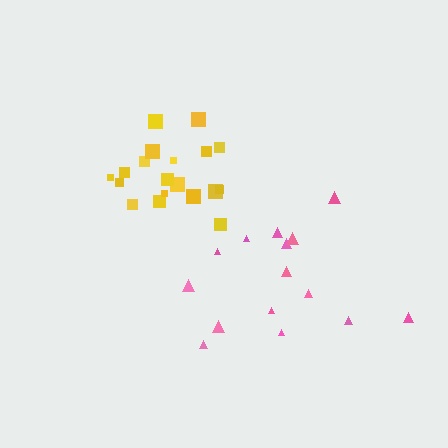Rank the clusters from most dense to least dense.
yellow, pink.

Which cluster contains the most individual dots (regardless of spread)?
Yellow (19).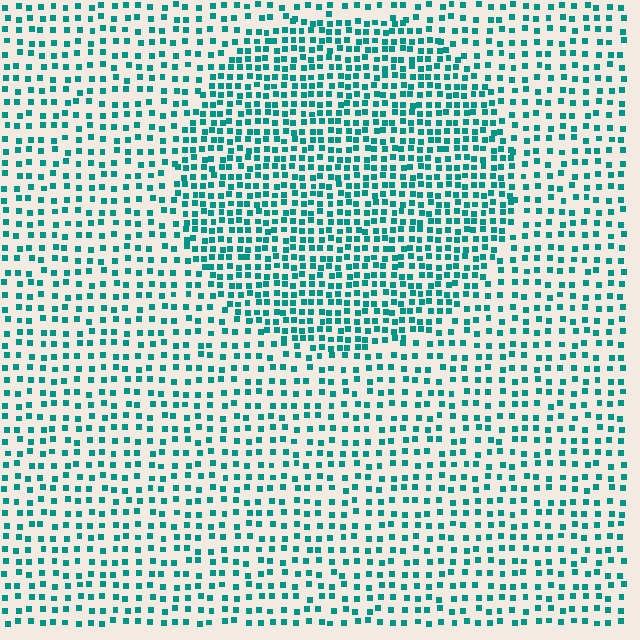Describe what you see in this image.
The image contains small teal elements arranged at two different densities. A circle-shaped region is visible where the elements are more densely packed than the surrounding area.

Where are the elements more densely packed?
The elements are more densely packed inside the circle boundary.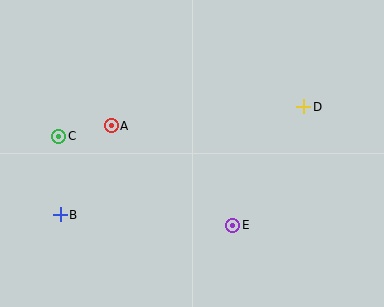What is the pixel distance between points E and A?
The distance between E and A is 157 pixels.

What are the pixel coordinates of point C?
Point C is at (59, 136).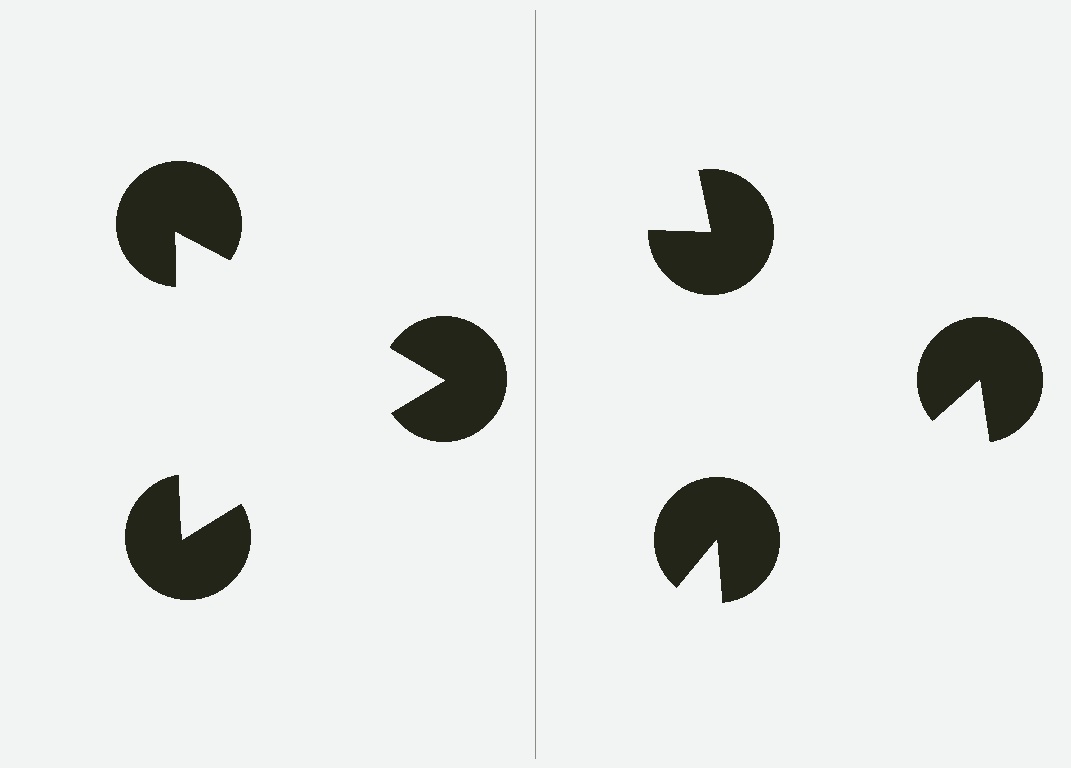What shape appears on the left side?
An illusory triangle.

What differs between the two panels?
The pac-man discs are positioned identically on both sides; only the wedge orientations differ. On the left they align to a triangle; on the right they are misaligned.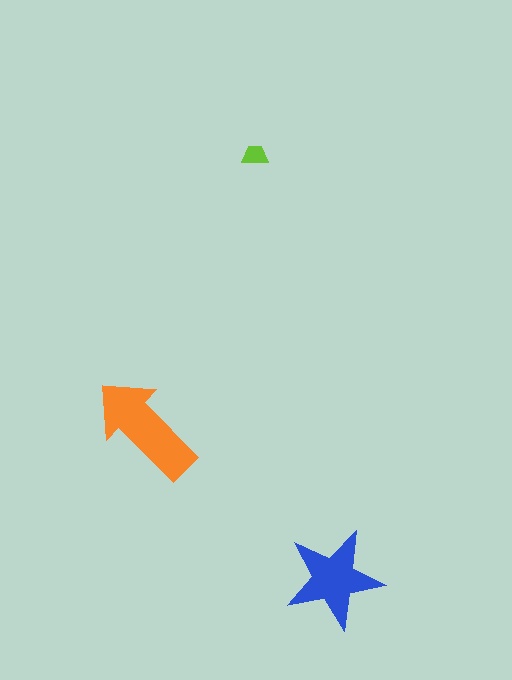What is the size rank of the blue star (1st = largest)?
2nd.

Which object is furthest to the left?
The orange arrow is leftmost.